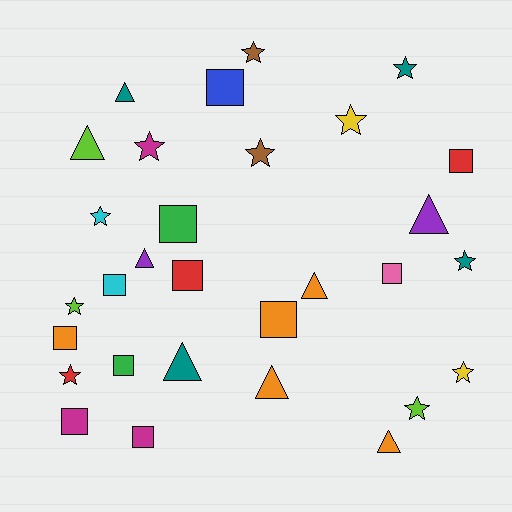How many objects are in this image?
There are 30 objects.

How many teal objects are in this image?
There are 4 teal objects.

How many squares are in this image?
There are 11 squares.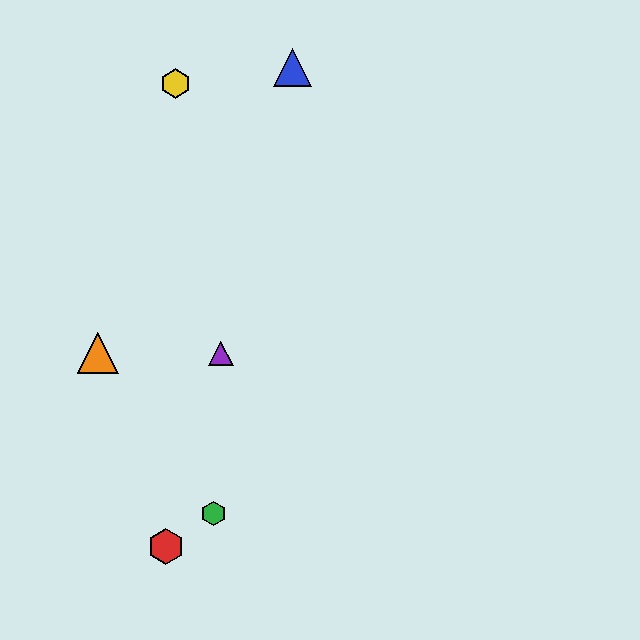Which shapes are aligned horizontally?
The purple triangle, the orange triangle are aligned horizontally.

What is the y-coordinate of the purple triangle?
The purple triangle is at y≈353.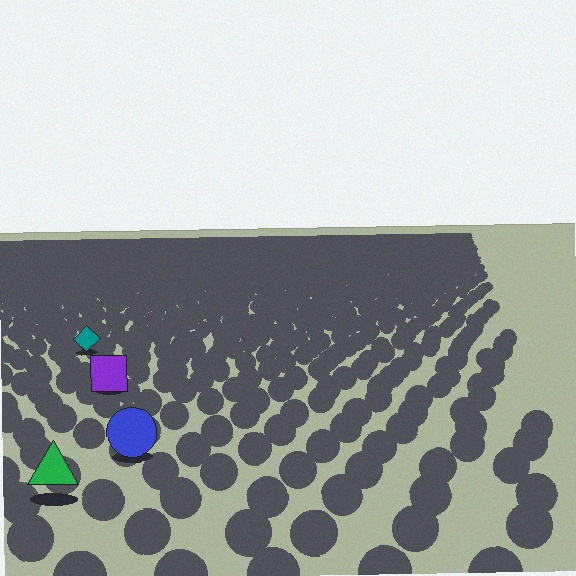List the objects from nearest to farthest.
From nearest to farthest: the green triangle, the blue circle, the purple square, the teal diamond.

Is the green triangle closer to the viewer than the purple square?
Yes. The green triangle is closer — you can tell from the texture gradient: the ground texture is coarser near it.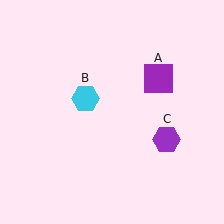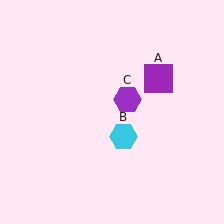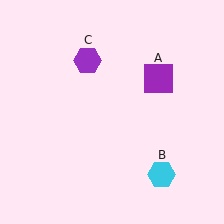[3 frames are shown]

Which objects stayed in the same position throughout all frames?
Purple square (object A) remained stationary.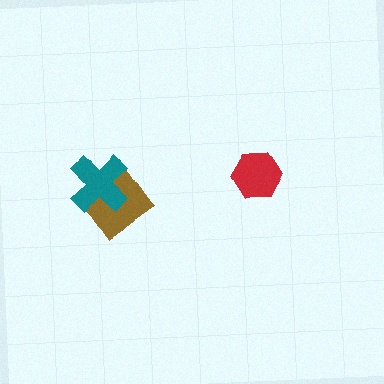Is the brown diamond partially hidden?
Yes, it is partially covered by another shape.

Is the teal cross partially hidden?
No, no other shape covers it.